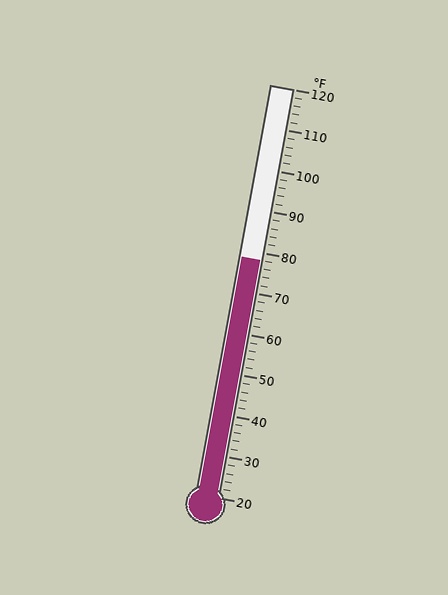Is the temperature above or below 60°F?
The temperature is above 60°F.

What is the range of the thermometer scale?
The thermometer scale ranges from 20°F to 120°F.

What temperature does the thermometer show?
The thermometer shows approximately 78°F.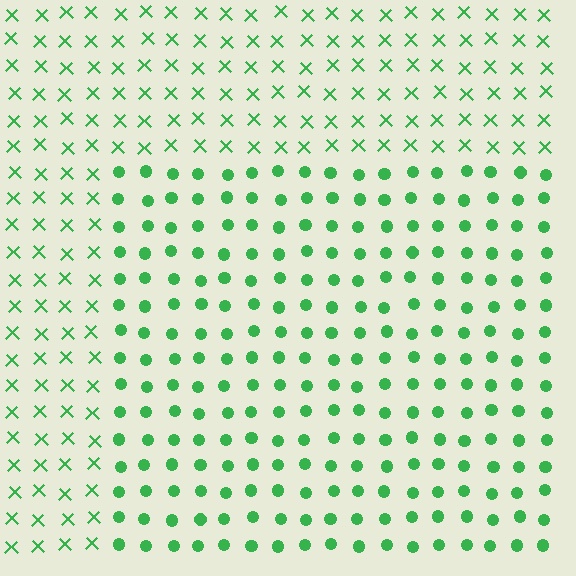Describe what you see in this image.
The image is filled with small green elements arranged in a uniform grid. A rectangle-shaped region contains circles, while the surrounding area contains X marks. The boundary is defined purely by the change in element shape.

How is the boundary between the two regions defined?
The boundary is defined by a change in element shape: circles inside vs. X marks outside. All elements share the same color and spacing.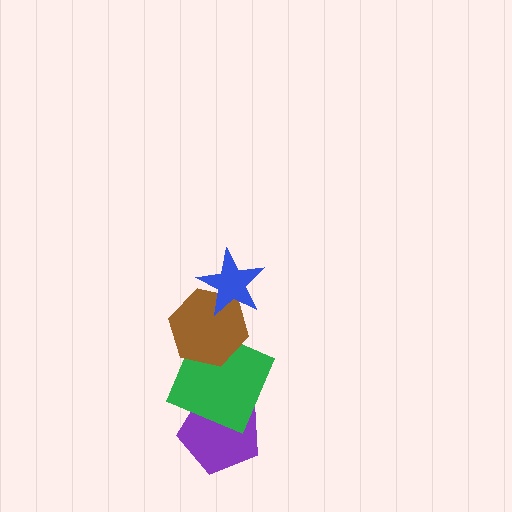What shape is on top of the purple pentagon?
The green square is on top of the purple pentagon.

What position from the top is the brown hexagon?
The brown hexagon is 2nd from the top.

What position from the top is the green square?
The green square is 3rd from the top.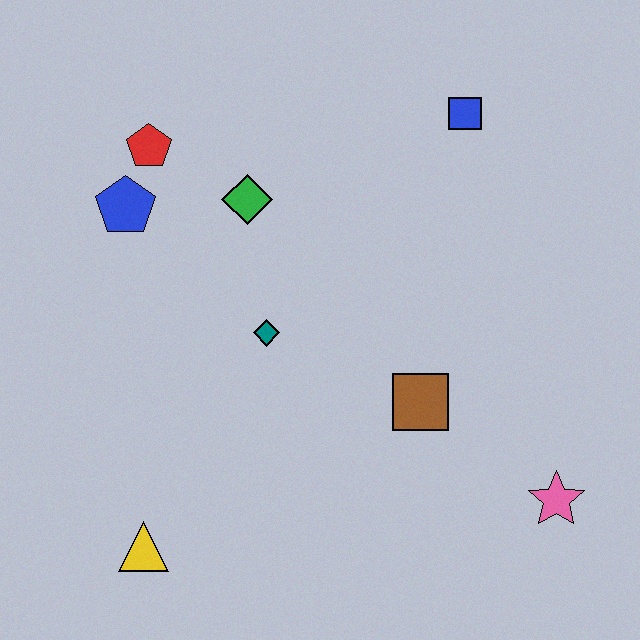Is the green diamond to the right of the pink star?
No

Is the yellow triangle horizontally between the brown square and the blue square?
No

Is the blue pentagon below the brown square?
No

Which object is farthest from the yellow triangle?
The blue square is farthest from the yellow triangle.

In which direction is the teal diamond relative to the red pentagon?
The teal diamond is below the red pentagon.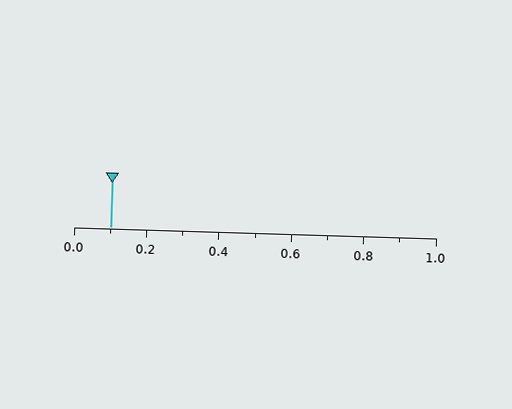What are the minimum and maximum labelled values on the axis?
The axis runs from 0.0 to 1.0.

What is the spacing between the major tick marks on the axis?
The major ticks are spaced 0.2 apart.